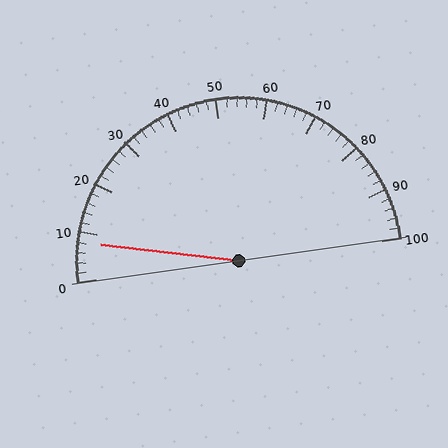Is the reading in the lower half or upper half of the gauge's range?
The reading is in the lower half of the range (0 to 100).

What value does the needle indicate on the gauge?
The needle indicates approximately 8.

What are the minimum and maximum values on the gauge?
The gauge ranges from 0 to 100.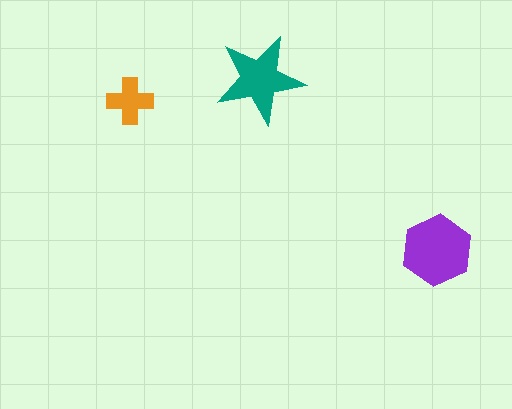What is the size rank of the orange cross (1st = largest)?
3rd.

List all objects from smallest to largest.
The orange cross, the teal star, the purple hexagon.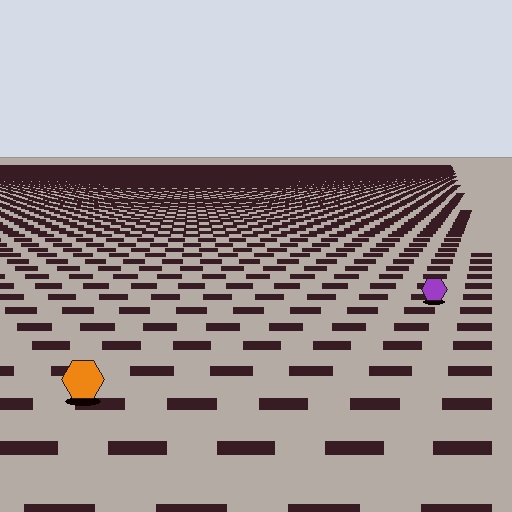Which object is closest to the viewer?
The orange hexagon is closest. The texture marks near it are larger and more spread out.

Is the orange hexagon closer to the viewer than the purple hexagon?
Yes. The orange hexagon is closer — you can tell from the texture gradient: the ground texture is coarser near it.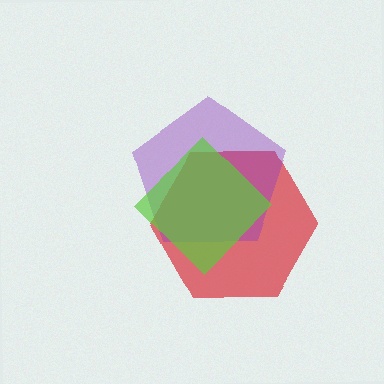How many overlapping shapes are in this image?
There are 3 overlapping shapes in the image.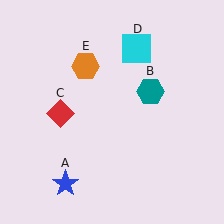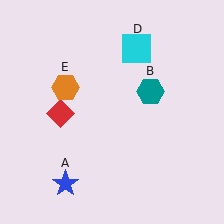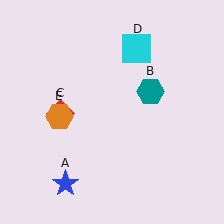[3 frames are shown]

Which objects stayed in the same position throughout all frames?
Blue star (object A) and teal hexagon (object B) and red diamond (object C) and cyan square (object D) remained stationary.